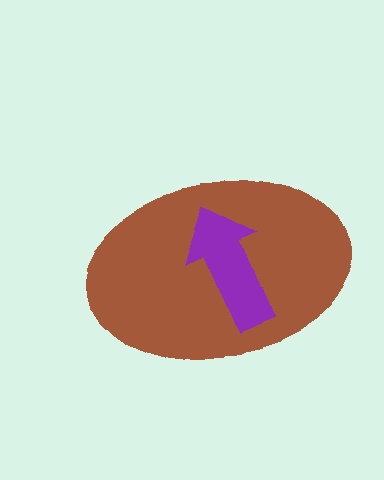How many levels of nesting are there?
2.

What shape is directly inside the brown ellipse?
The purple arrow.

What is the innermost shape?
The purple arrow.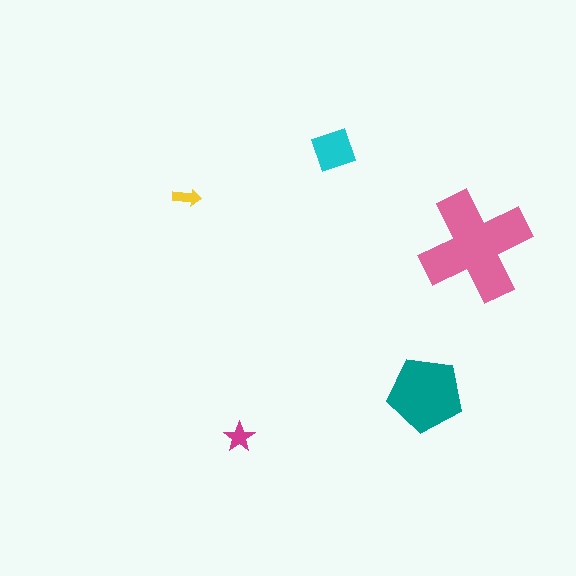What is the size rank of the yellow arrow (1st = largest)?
5th.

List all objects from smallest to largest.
The yellow arrow, the magenta star, the cyan diamond, the teal pentagon, the pink cross.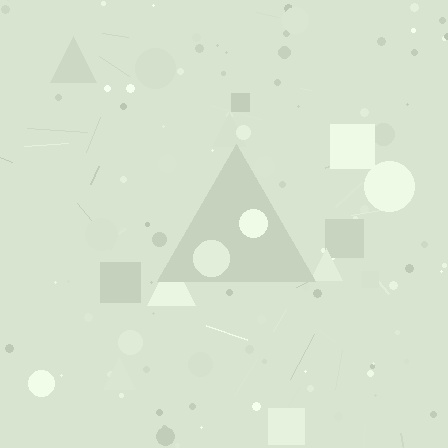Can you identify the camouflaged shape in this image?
The camouflaged shape is a triangle.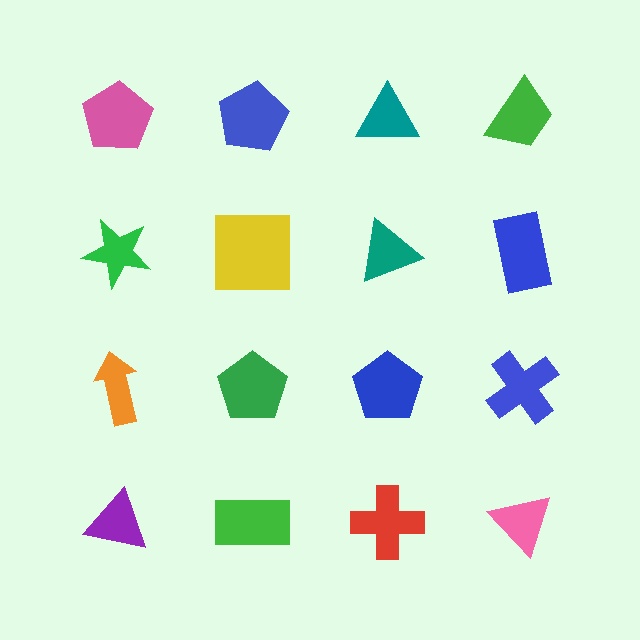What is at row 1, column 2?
A blue pentagon.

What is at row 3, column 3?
A blue pentagon.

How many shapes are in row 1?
4 shapes.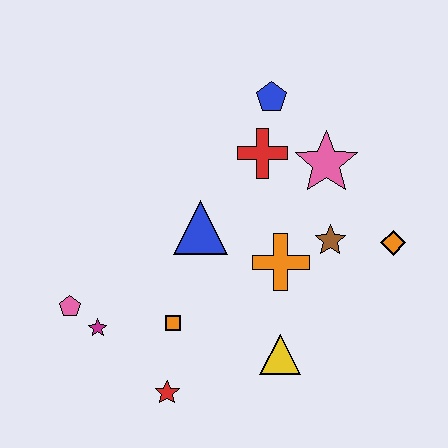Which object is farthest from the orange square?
The blue pentagon is farthest from the orange square.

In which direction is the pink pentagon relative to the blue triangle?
The pink pentagon is to the left of the blue triangle.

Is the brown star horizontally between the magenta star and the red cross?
No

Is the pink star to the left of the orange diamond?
Yes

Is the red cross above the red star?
Yes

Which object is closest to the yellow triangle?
The orange cross is closest to the yellow triangle.